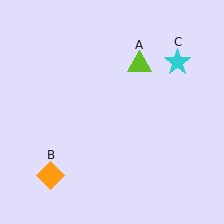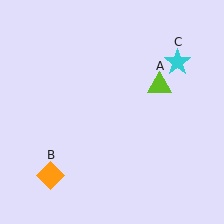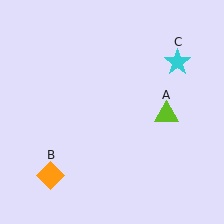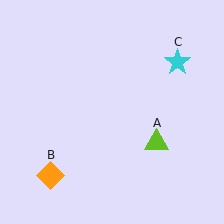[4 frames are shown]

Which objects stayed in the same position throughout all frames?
Orange diamond (object B) and cyan star (object C) remained stationary.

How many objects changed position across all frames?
1 object changed position: lime triangle (object A).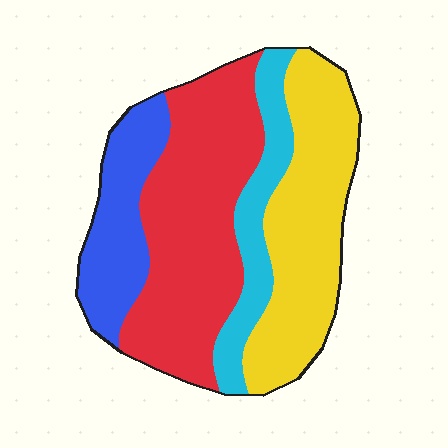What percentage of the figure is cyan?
Cyan covers about 15% of the figure.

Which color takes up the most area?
Red, at roughly 40%.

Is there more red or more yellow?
Red.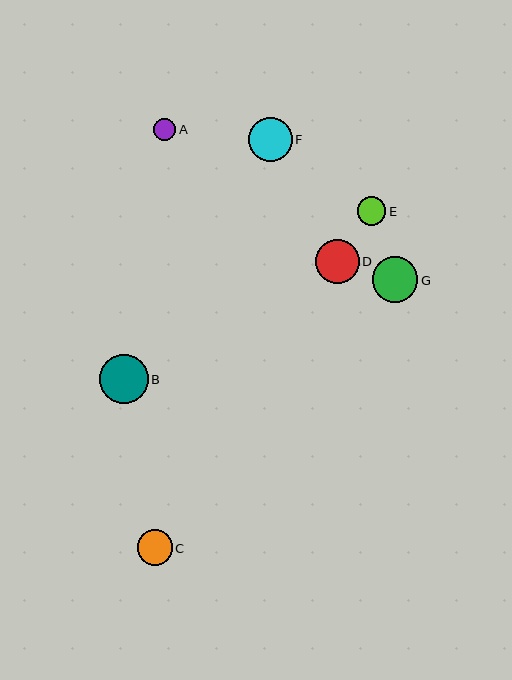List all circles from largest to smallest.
From largest to smallest: B, G, D, F, C, E, A.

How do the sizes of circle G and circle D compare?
Circle G and circle D are approximately the same size.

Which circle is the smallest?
Circle A is the smallest with a size of approximately 22 pixels.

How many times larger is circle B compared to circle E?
Circle B is approximately 1.7 times the size of circle E.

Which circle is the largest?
Circle B is the largest with a size of approximately 49 pixels.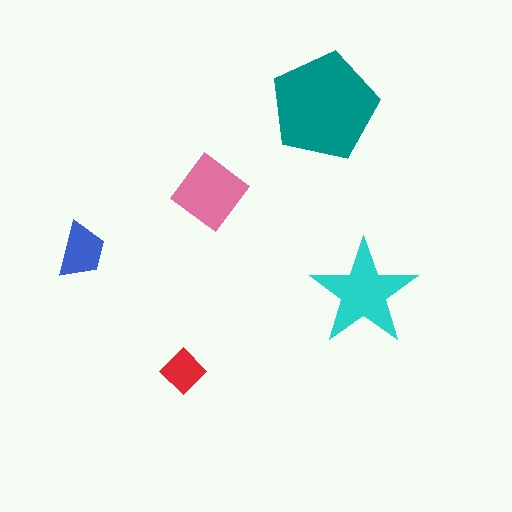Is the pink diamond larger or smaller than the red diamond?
Larger.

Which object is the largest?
The teal pentagon.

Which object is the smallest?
The red diamond.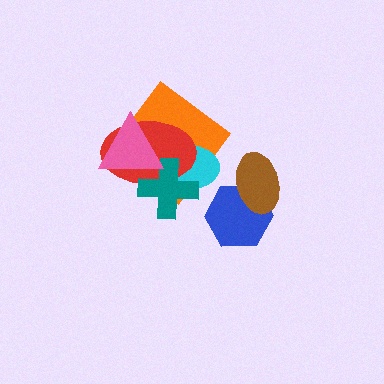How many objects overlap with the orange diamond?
4 objects overlap with the orange diamond.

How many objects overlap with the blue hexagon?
1 object overlaps with the blue hexagon.